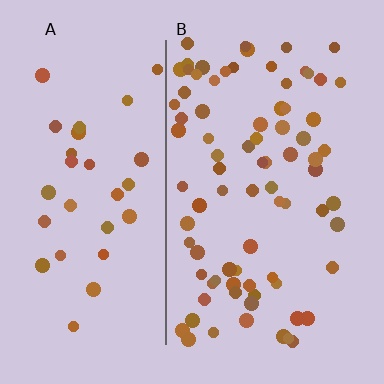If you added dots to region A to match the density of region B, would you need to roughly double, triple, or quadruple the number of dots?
Approximately triple.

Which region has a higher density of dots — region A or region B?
B (the right).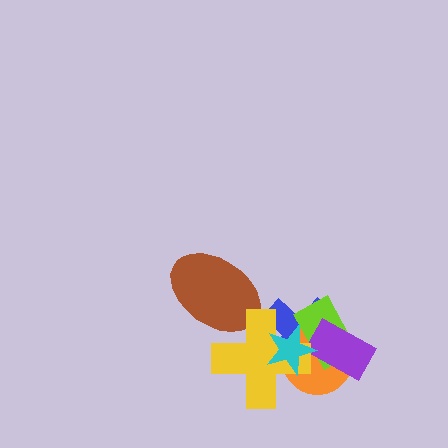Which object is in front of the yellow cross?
The cyan star is in front of the yellow cross.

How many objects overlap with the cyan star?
5 objects overlap with the cyan star.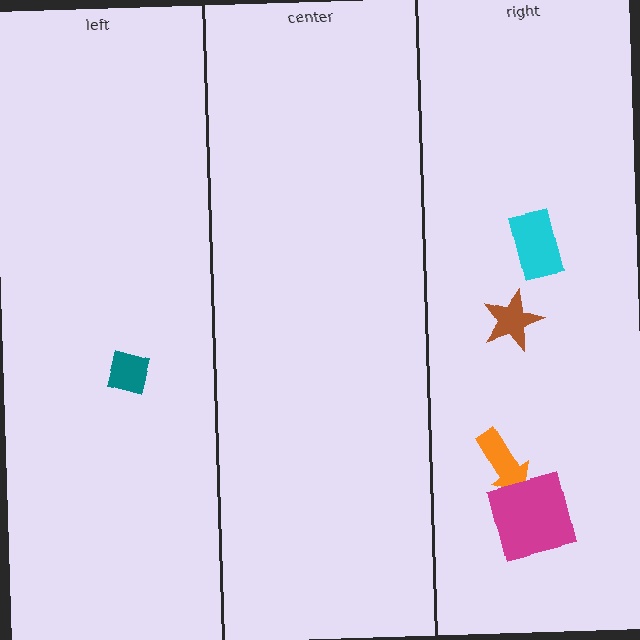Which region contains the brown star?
The right region.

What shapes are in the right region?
The orange arrow, the brown star, the cyan rectangle, the magenta square.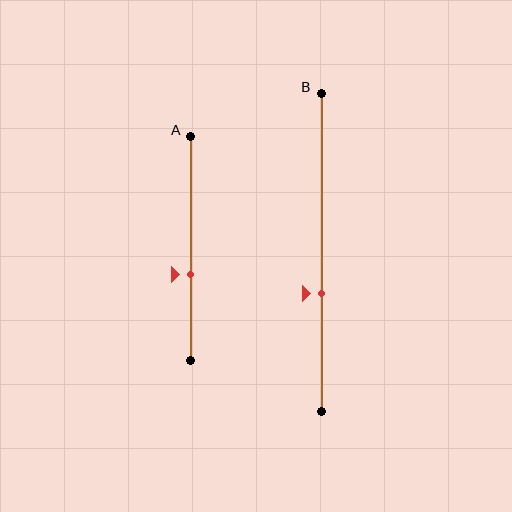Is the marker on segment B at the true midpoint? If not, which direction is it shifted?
No, the marker on segment B is shifted downward by about 13% of the segment length.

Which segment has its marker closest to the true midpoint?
Segment A has its marker closest to the true midpoint.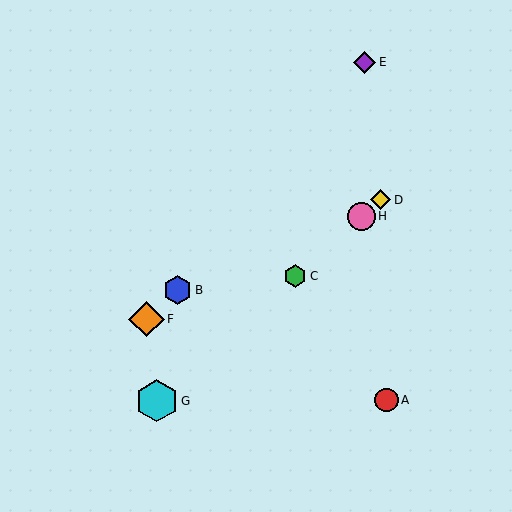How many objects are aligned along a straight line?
4 objects (C, D, G, H) are aligned along a straight line.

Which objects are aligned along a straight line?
Objects C, D, G, H are aligned along a straight line.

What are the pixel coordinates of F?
Object F is at (146, 319).